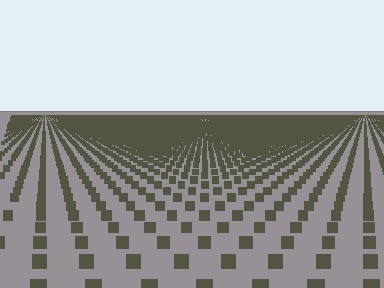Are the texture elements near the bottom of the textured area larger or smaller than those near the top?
Larger. Near the bottom, elements are closer to the viewer and appear at a bigger on-screen size.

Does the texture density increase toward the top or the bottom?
Density increases toward the top.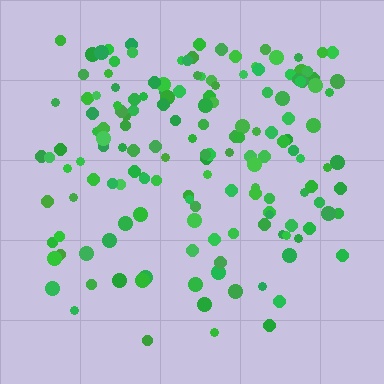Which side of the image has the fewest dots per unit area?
The bottom.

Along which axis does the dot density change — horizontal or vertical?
Vertical.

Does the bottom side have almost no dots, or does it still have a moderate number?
Still a moderate number, just noticeably fewer than the top.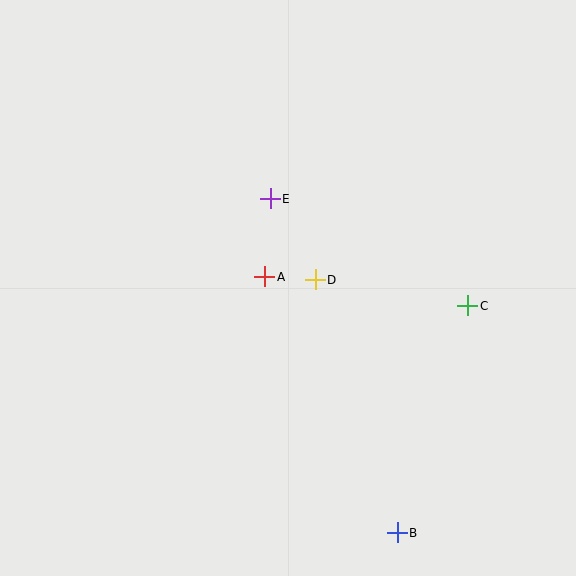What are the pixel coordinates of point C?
Point C is at (468, 306).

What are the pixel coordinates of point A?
Point A is at (265, 277).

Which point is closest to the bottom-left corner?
Point A is closest to the bottom-left corner.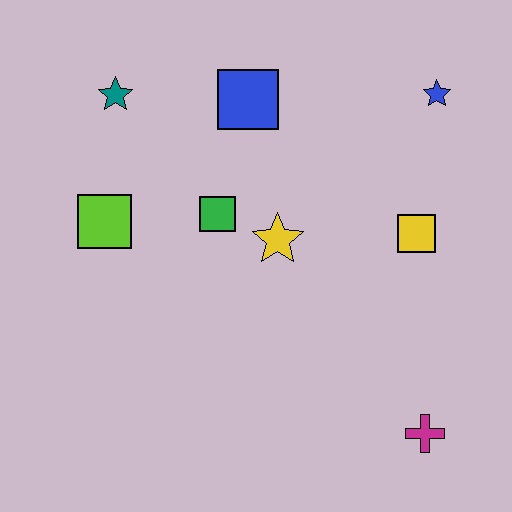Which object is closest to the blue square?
The green square is closest to the blue square.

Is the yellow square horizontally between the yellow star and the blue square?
No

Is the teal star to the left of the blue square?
Yes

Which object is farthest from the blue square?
The magenta cross is farthest from the blue square.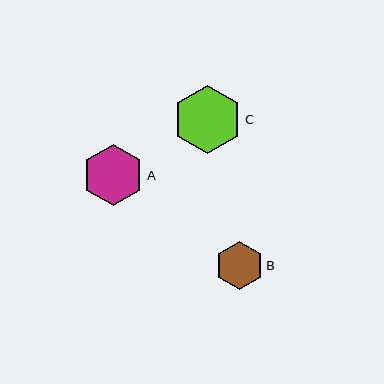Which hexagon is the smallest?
Hexagon B is the smallest with a size of approximately 48 pixels.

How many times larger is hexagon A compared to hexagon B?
Hexagon A is approximately 1.3 times the size of hexagon B.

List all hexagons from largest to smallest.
From largest to smallest: C, A, B.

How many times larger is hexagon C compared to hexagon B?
Hexagon C is approximately 1.4 times the size of hexagon B.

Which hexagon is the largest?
Hexagon C is the largest with a size of approximately 68 pixels.